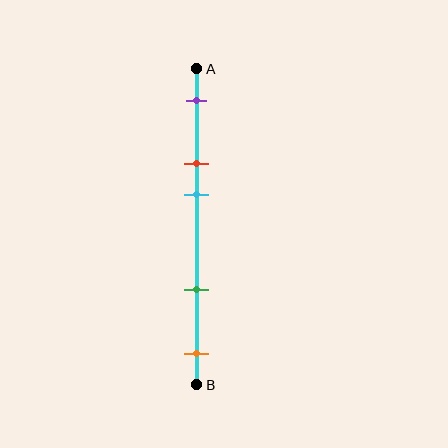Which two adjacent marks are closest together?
The red and cyan marks are the closest adjacent pair.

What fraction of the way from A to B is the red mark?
The red mark is approximately 30% (0.3) of the way from A to B.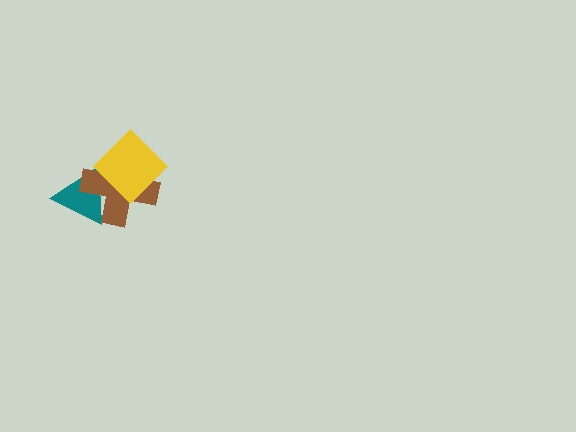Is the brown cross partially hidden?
Yes, it is partially covered by another shape.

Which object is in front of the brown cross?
The yellow diamond is in front of the brown cross.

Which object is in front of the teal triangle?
The brown cross is in front of the teal triangle.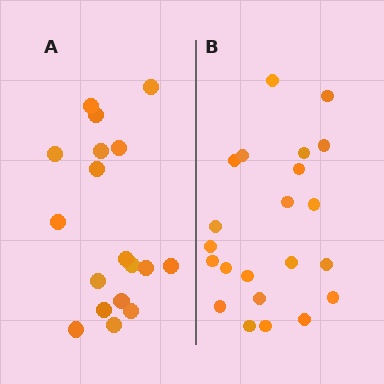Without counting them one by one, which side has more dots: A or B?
Region B (the right region) has more dots.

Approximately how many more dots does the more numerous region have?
Region B has about 4 more dots than region A.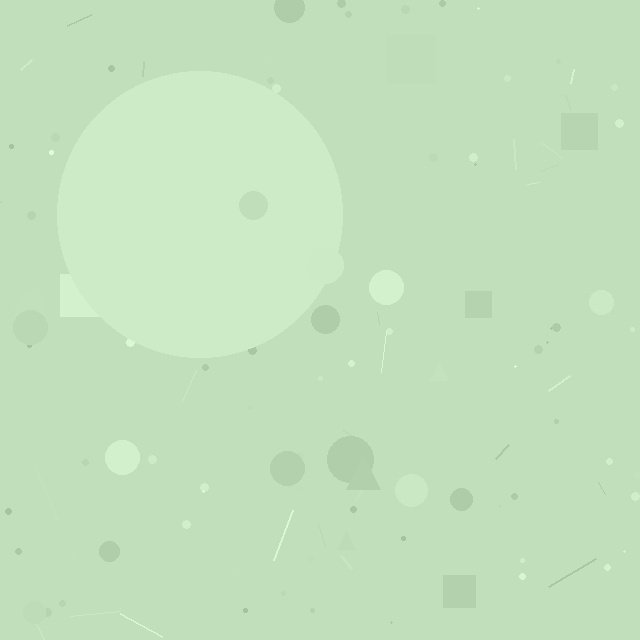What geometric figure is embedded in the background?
A circle is embedded in the background.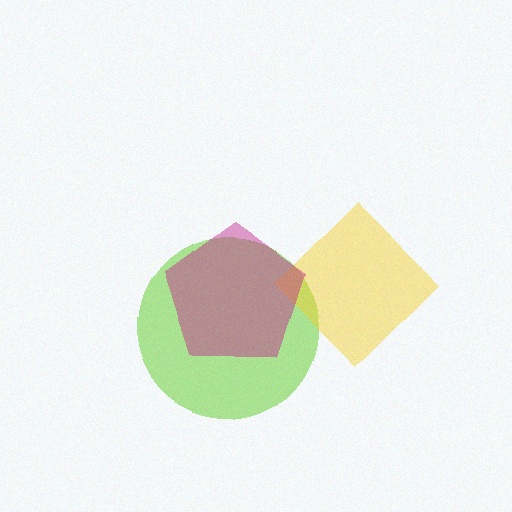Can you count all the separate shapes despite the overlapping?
Yes, there are 3 separate shapes.